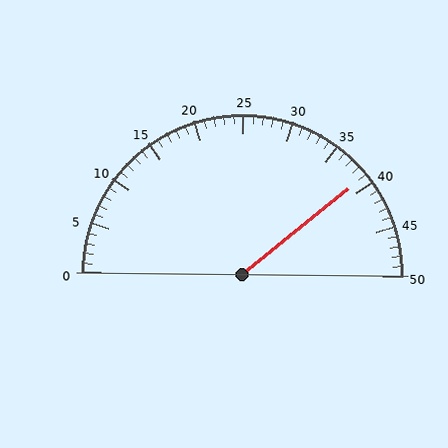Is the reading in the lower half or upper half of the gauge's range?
The reading is in the upper half of the range (0 to 50).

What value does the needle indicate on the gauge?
The needle indicates approximately 39.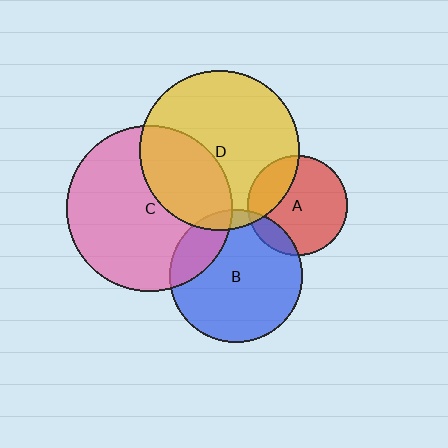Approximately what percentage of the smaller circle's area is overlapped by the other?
Approximately 25%.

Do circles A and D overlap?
Yes.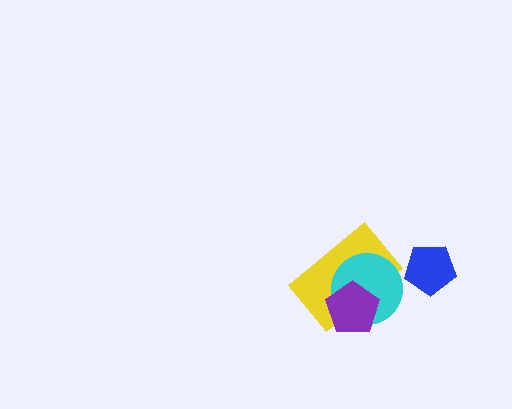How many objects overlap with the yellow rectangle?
2 objects overlap with the yellow rectangle.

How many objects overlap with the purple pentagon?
2 objects overlap with the purple pentagon.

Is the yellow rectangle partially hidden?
Yes, it is partially covered by another shape.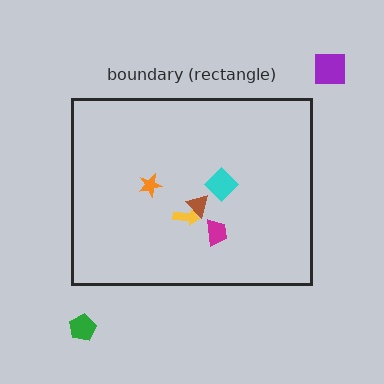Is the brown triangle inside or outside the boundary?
Inside.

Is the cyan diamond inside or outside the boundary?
Inside.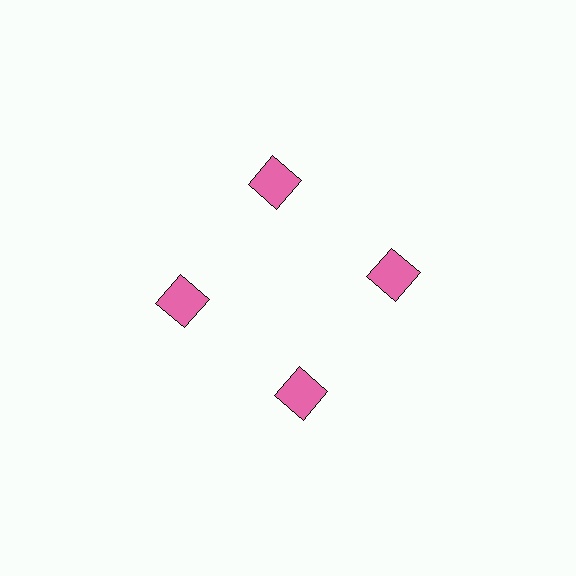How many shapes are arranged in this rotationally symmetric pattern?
There are 4 shapes, arranged in 4 groups of 1.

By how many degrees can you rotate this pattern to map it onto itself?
The pattern maps onto itself every 90 degrees of rotation.